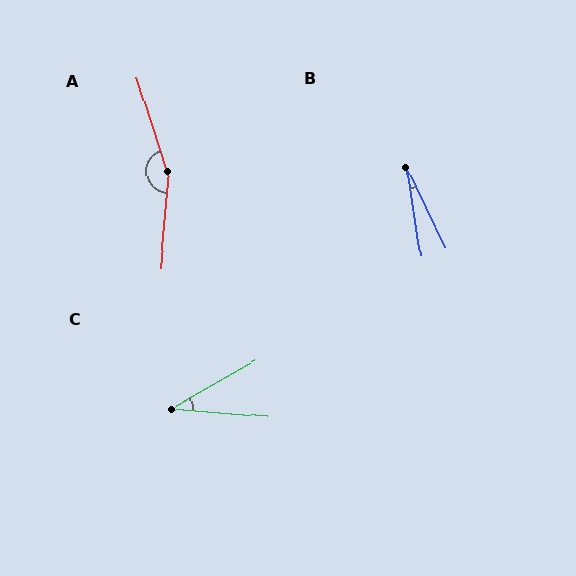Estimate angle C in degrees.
Approximately 34 degrees.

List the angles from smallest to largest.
B (17°), C (34°), A (158°).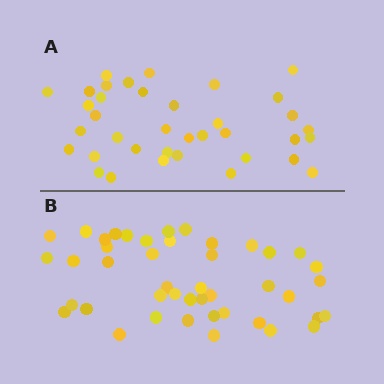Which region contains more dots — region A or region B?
Region B (the bottom region) has more dots.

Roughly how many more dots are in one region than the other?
Region B has roughly 8 or so more dots than region A.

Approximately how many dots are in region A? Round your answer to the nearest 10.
About 40 dots. (The exact count is 37, which rounds to 40.)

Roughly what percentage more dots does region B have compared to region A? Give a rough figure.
About 20% more.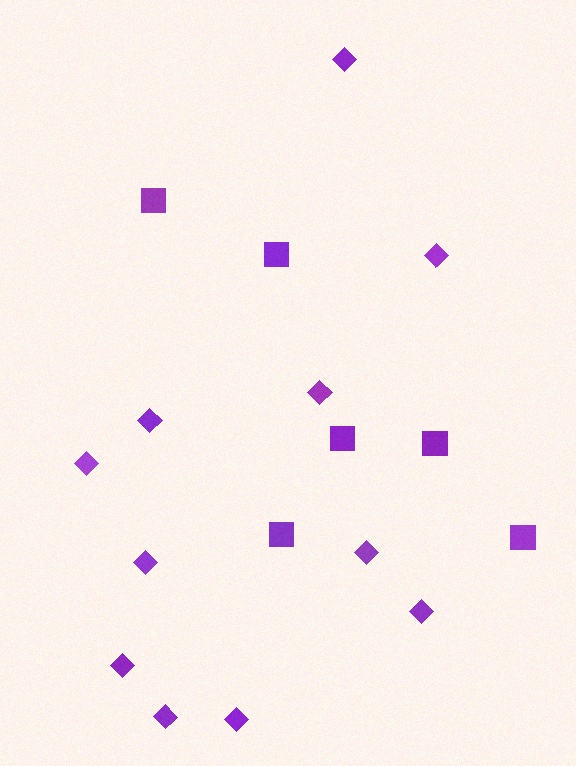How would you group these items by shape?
There are 2 groups: one group of diamonds (11) and one group of squares (6).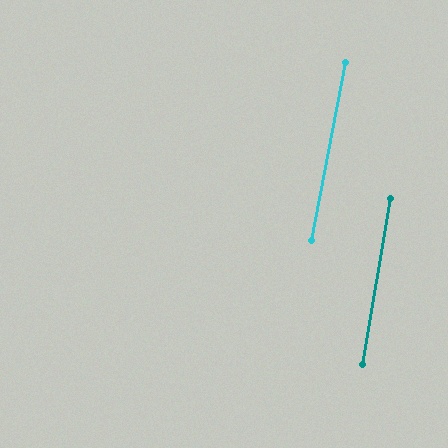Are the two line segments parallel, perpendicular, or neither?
Parallel — their directions differ by only 1.4°.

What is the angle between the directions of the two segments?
Approximately 1 degree.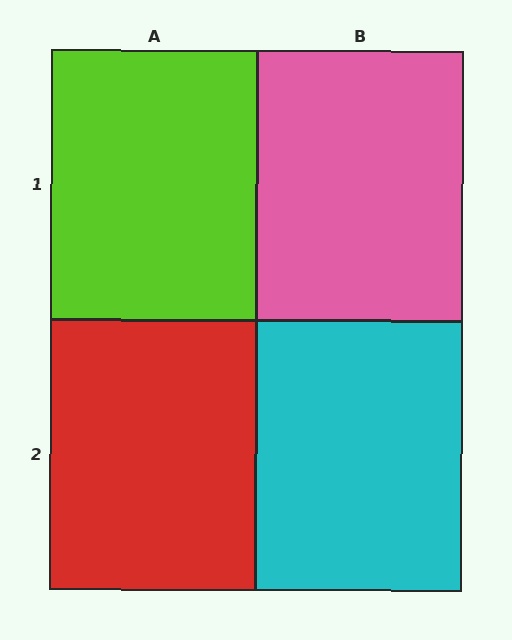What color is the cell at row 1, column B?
Pink.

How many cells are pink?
1 cell is pink.